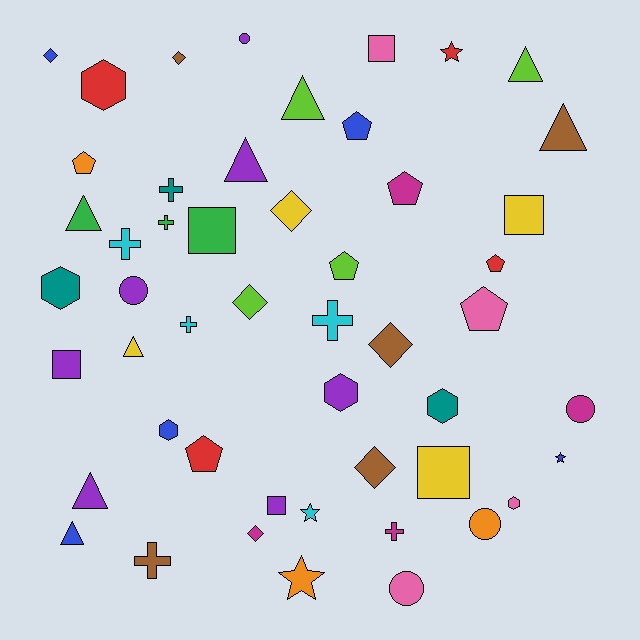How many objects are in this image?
There are 50 objects.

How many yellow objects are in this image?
There are 4 yellow objects.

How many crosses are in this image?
There are 7 crosses.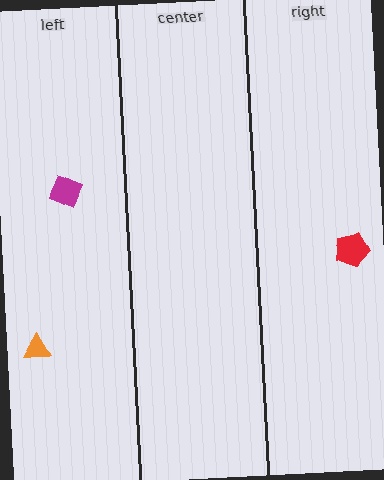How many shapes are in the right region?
1.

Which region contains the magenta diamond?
The left region.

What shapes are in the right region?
The red pentagon.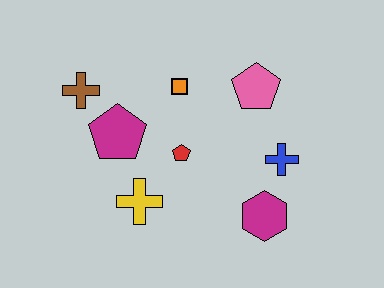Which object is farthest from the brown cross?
The magenta hexagon is farthest from the brown cross.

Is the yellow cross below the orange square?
Yes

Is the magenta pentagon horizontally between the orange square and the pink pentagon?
No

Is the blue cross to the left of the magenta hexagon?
No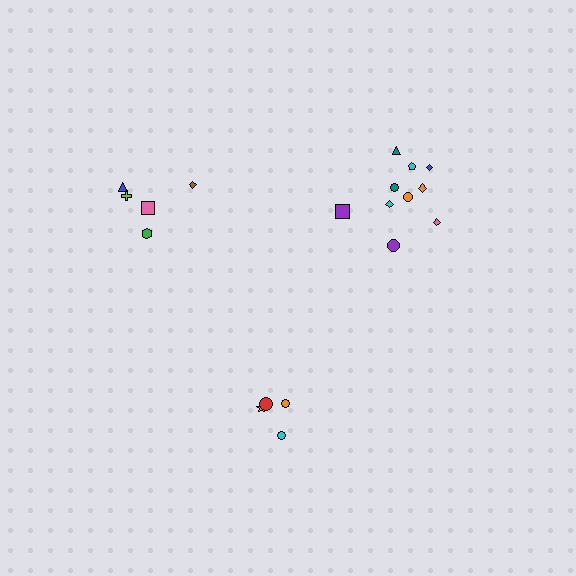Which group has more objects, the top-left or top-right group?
The top-right group.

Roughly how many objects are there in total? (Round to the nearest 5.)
Roughly 20 objects in total.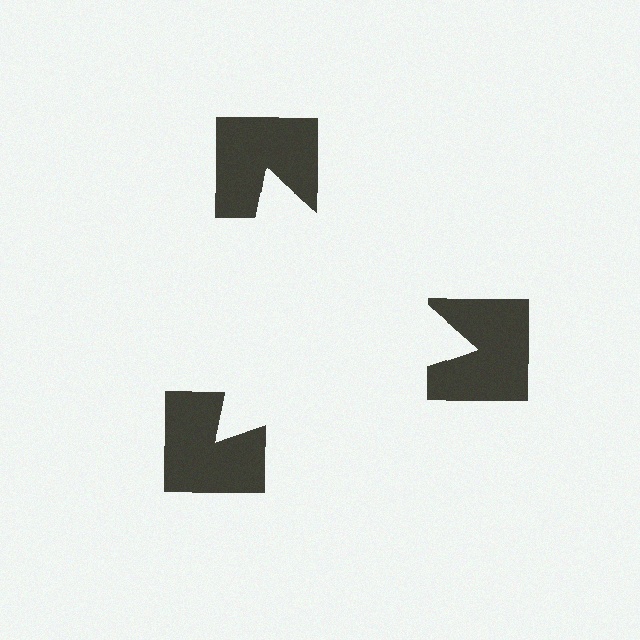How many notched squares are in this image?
There are 3 — one at each vertex of the illusory triangle.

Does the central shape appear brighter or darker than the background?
It typically appears slightly brighter than the background, even though no actual brightness change is drawn.